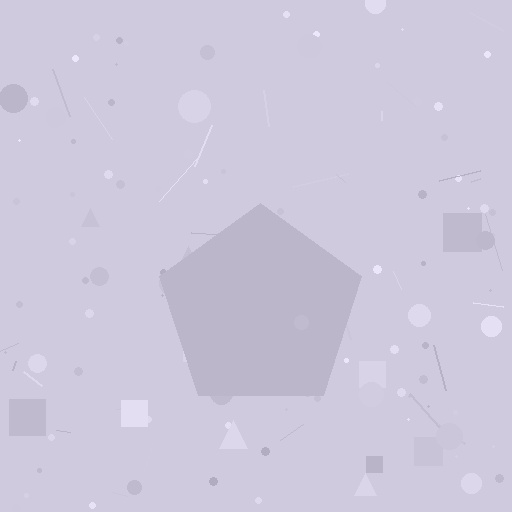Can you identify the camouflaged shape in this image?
The camouflaged shape is a pentagon.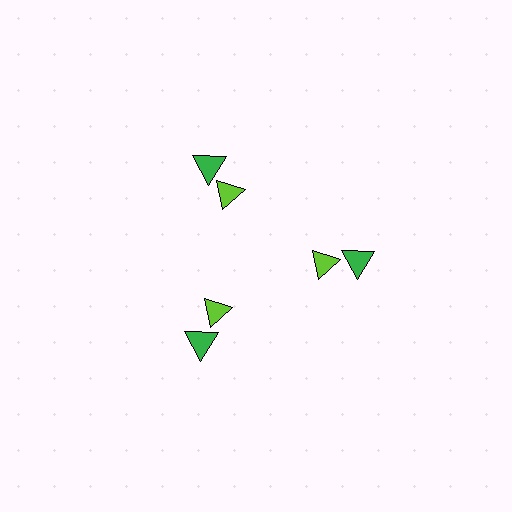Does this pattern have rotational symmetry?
Yes, this pattern has 3-fold rotational symmetry. It looks the same after rotating 120 degrees around the center.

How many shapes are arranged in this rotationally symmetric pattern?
There are 6 shapes, arranged in 3 groups of 2.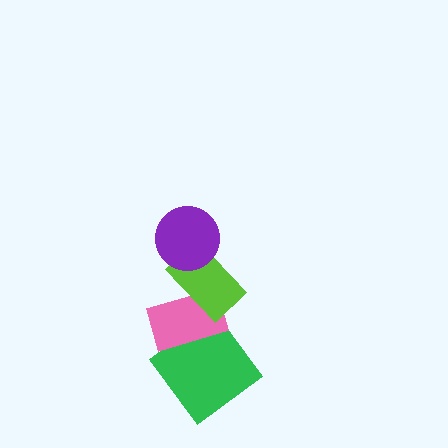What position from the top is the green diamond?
The green diamond is 4th from the top.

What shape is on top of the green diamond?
The pink rectangle is on top of the green diamond.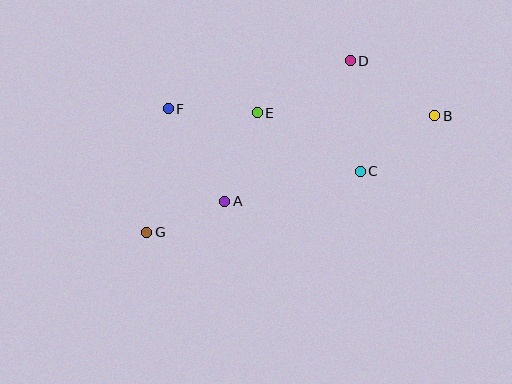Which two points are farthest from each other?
Points B and G are farthest from each other.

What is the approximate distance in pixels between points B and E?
The distance between B and E is approximately 178 pixels.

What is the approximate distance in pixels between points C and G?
The distance between C and G is approximately 222 pixels.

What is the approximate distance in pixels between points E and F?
The distance between E and F is approximately 89 pixels.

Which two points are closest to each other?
Points A and G are closest to each other.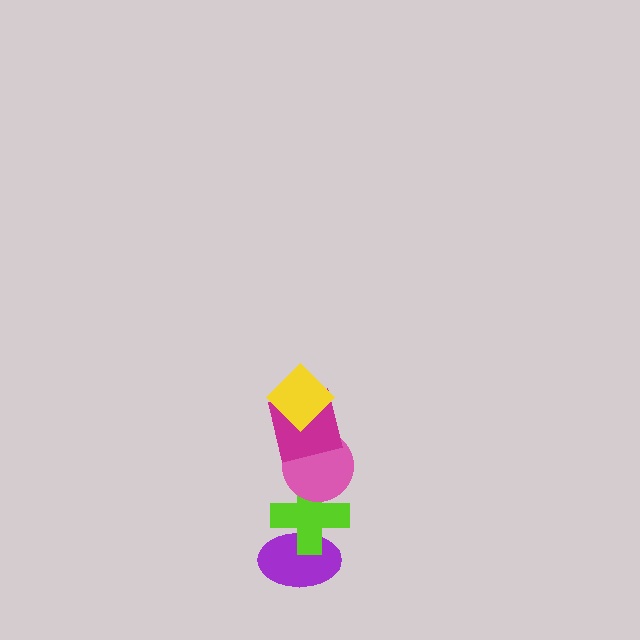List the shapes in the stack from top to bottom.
From top to bottom: the yellow diamond, the magenta square, the pink circle, the lime cross, the purple ellipse.